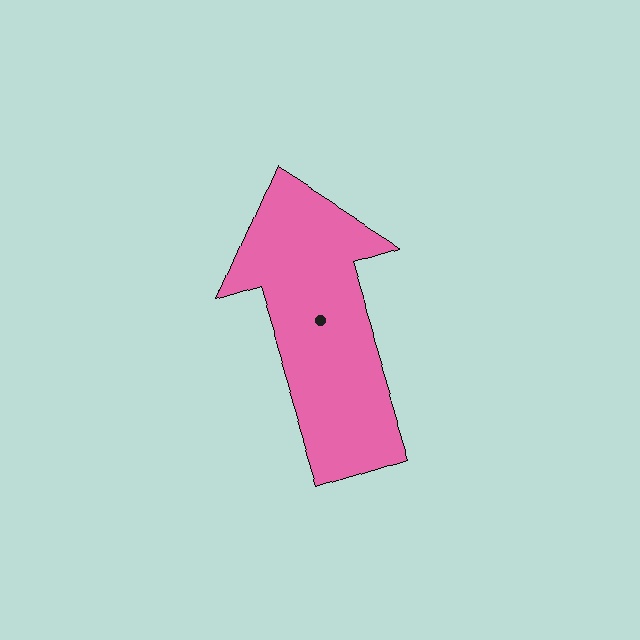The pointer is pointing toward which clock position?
Roughly 11 o'clock.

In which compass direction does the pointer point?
North.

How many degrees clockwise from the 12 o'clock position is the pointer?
Approximately 343 degrees.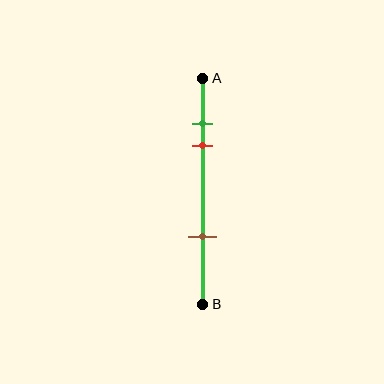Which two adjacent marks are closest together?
The green and red marks are the closest adjacent pair.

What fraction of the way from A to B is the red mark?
The red mark is approximately 30% (0.3) of the way from A to B.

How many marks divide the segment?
There are 3 marks dividing the segment.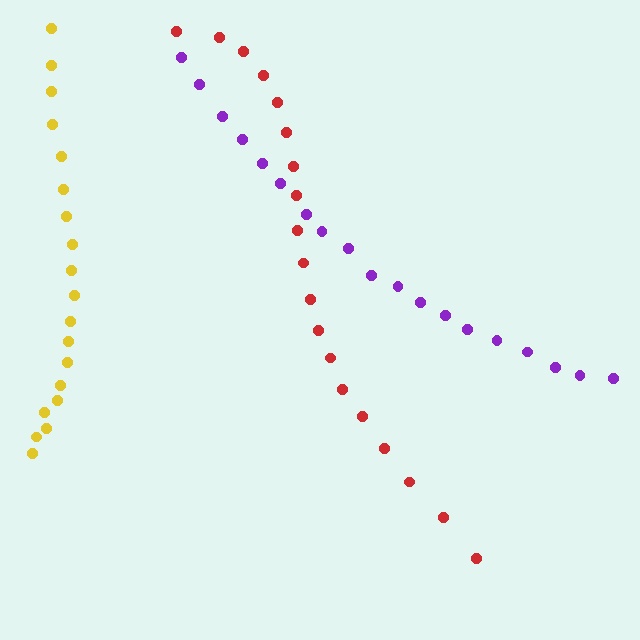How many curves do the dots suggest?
There are 3 distinct paths.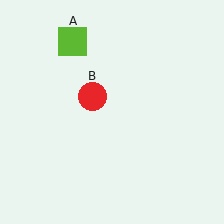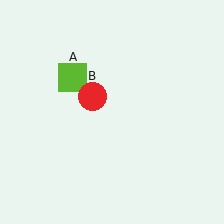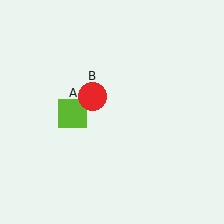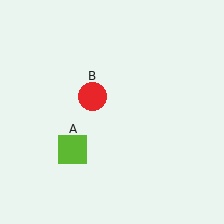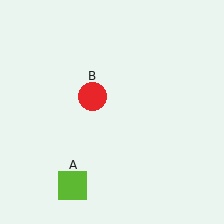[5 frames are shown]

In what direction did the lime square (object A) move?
The lime square (object A) moved down.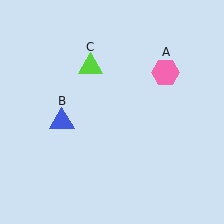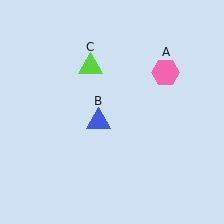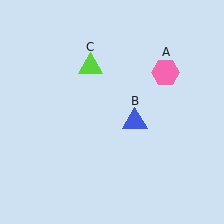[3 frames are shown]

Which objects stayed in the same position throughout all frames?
Pink hexagon (object A) and lime triangle (object C) remained stationary.